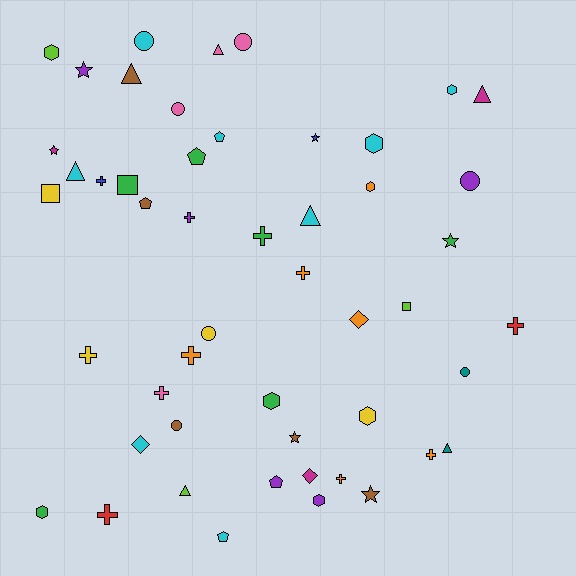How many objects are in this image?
There are 50 objects.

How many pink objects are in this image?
There are 4 pink objects.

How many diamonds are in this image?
There are 3 diamonds.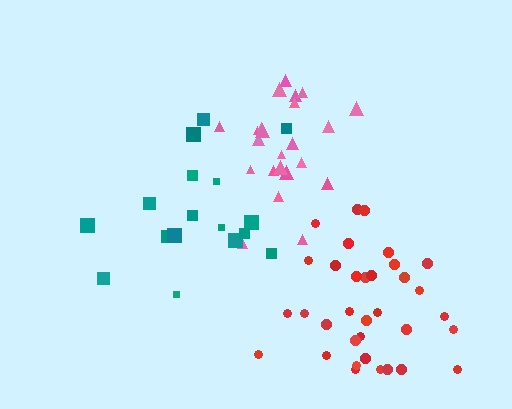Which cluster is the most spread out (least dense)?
Teal.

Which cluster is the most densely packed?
Red.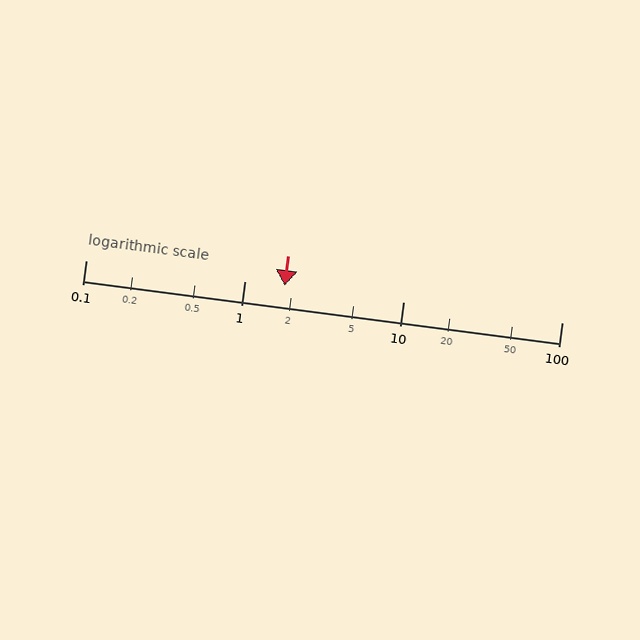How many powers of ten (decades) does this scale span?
The scale spans 3 decades, from 0.1 to 100.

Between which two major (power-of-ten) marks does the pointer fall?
The pointer is between 1 and 10.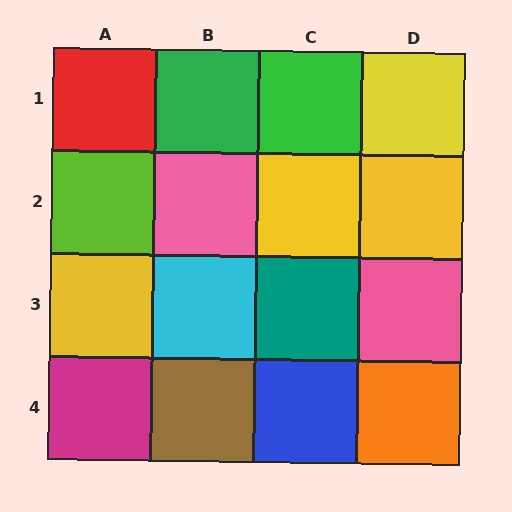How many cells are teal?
1 cell is teal.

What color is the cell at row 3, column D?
Pink.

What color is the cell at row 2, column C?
Yellow.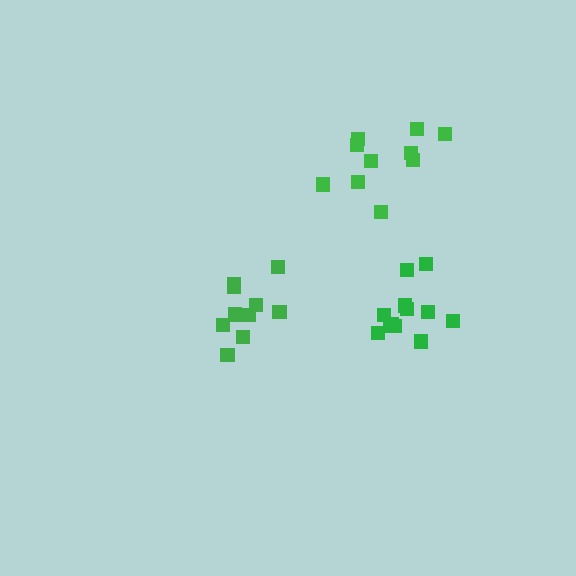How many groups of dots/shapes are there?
There are 3 groups.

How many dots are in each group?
Group 1: 10 dots, Group 2: 12 dots, Group 3: 10 dots (32 total).